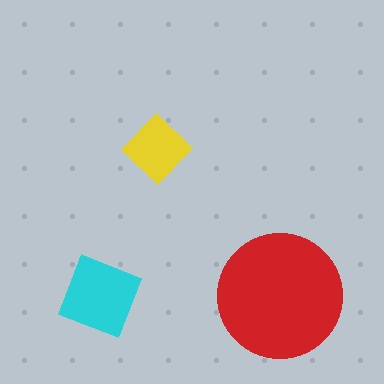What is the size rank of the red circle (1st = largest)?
1st.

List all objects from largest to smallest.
The red circle, the cyan diamond, the yellow diamond.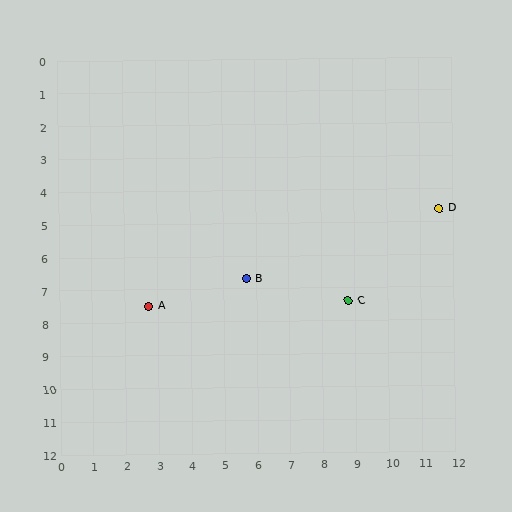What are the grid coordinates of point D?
Point D is at approximately (11.6, 4.6).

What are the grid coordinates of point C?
Point C is at approximately (8.8, 7.4).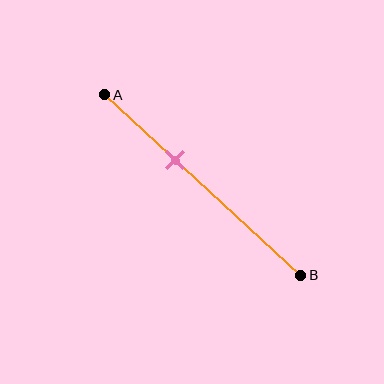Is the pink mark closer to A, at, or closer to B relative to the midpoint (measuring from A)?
The pink mark is closer to point A than the midpoint of segment AB.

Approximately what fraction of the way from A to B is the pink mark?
The pink mark is approximately 35% of the way from A to B.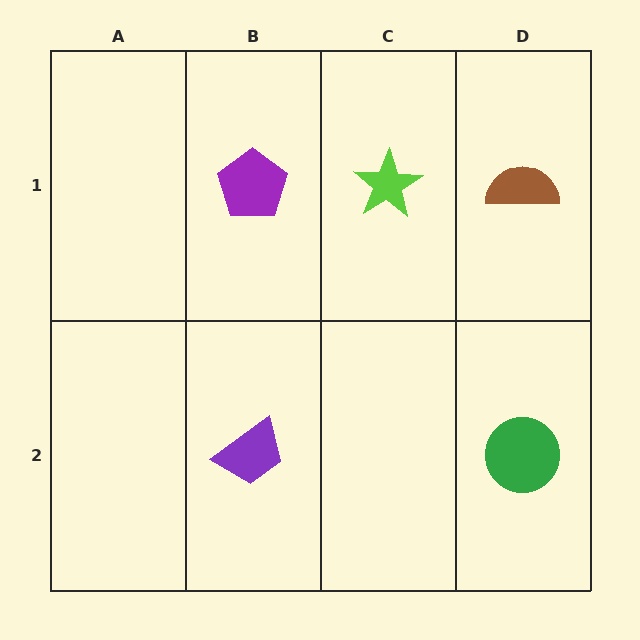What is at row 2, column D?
A green circle.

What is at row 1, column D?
A brown semicircle.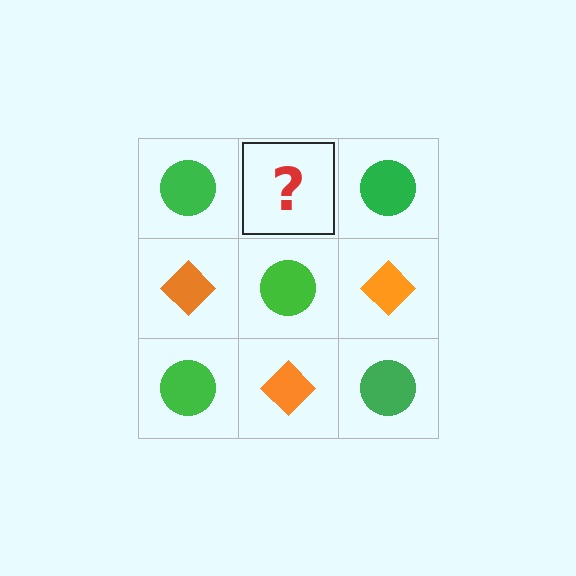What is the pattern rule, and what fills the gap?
The rule is that it alternates green circle and orange diamond in a checkerboard pattern. The gap should be filled with an orange diamond.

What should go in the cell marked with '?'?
The missing cell should contain an orange diamond.